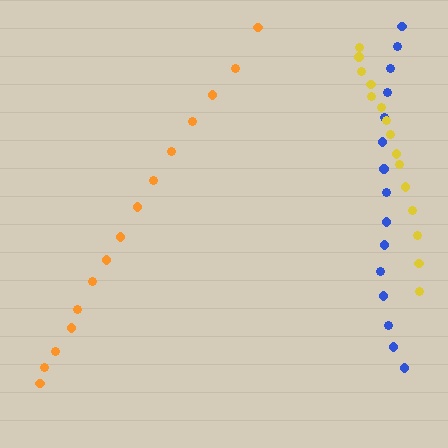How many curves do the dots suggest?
There are 3 distinct paths.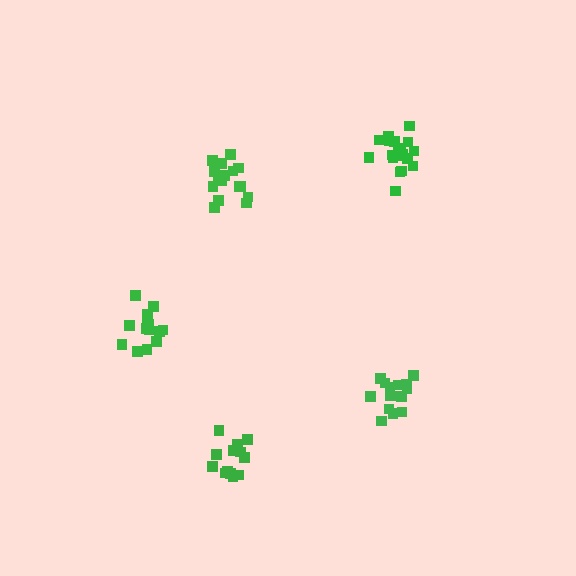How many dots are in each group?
Group 1: 16 dots, Group 2: 15 dots, Group 3: 14 dots, Group 4: 19 dots, Group 5: 13 dots (77 total).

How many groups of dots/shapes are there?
There are 5 groups.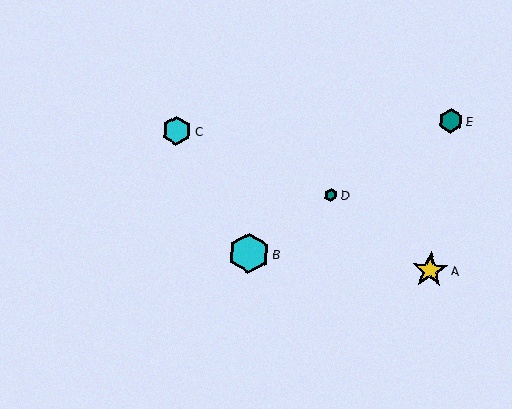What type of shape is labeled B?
Shape B is a cyan hexagon.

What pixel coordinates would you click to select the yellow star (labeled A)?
Click at (430, 270) to select the yellow star A.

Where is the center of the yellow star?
The center of the yellow star is at (430, 270).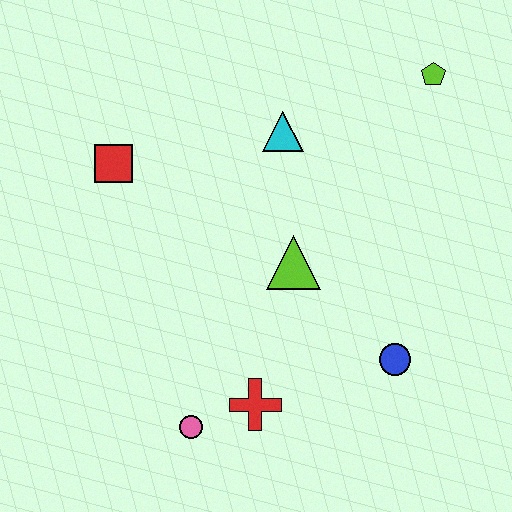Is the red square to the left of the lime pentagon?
Yes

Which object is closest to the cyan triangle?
The lime triangle is closest to the cyan triangle.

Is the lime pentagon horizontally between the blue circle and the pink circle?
No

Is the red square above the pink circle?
Yes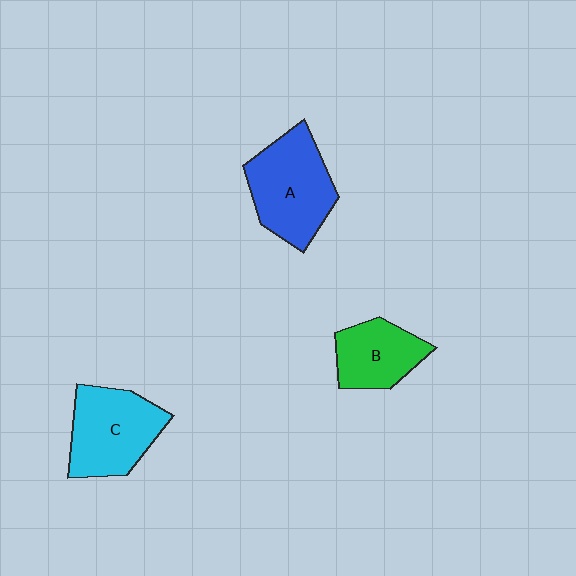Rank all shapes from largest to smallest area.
From largest to smallest: A (blue), C (cyan), B (green).